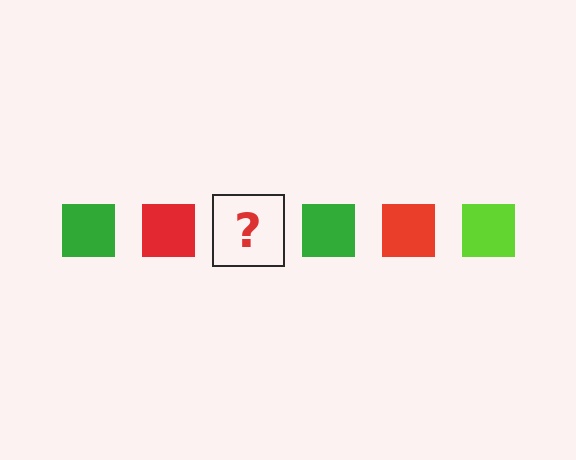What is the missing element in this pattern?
The missing element is a lime square.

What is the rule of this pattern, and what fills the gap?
The rule is that the pattern cycles through green, red, lime squares. The gap should be filled with a lime square.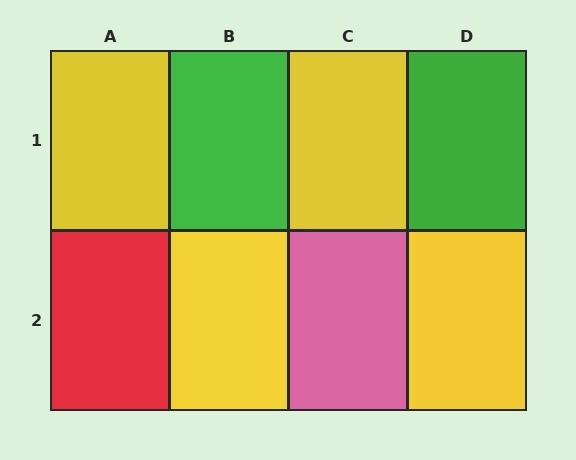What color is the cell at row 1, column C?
Yellow.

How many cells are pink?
1 cell is pink.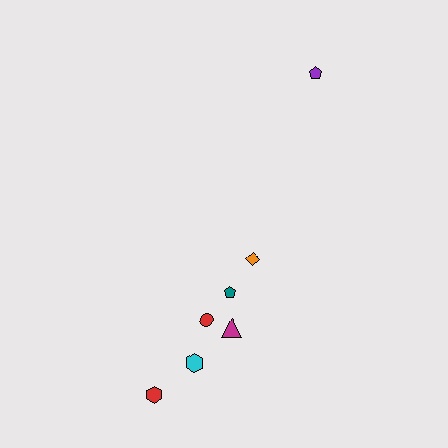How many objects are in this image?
There are 7 objects.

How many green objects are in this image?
There are no green objects.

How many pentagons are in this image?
There are 2 pentagons.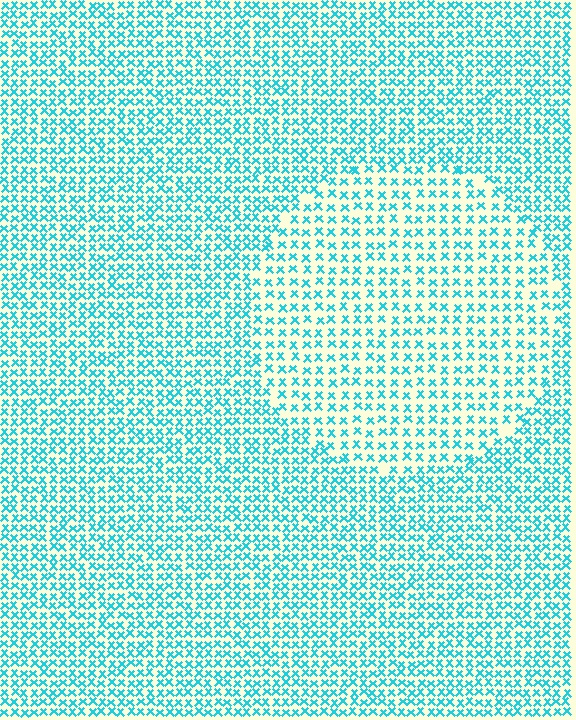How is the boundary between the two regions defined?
The boundary is defined by a change in element density (approximately 1.7x ratio). All elements are the same color, size, and shape.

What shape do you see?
I see a circle.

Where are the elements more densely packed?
The elements are more densely packed outside the circle boundary.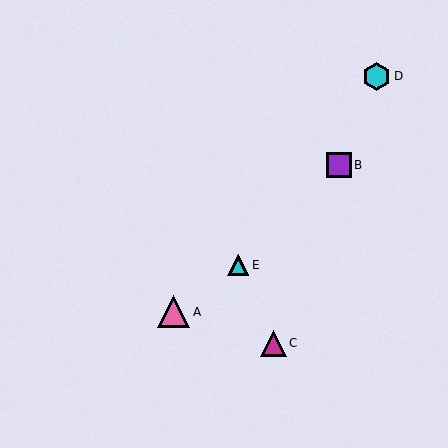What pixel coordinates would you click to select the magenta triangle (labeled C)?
Click at (274, 343) to select the magenta triangle C.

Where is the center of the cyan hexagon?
The center of the cyan hexagon is at (377, 76).